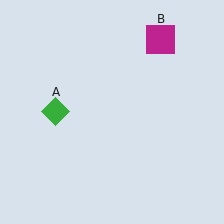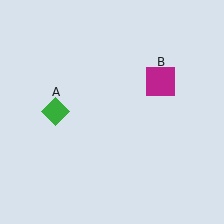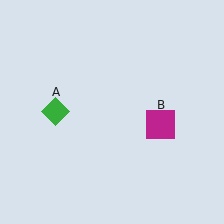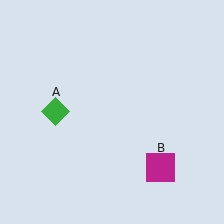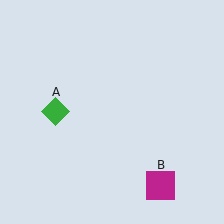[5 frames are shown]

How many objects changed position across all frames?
1 object changed position: magenta square (object B).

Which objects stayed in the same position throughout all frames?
Green diamond (object A) remained stationary.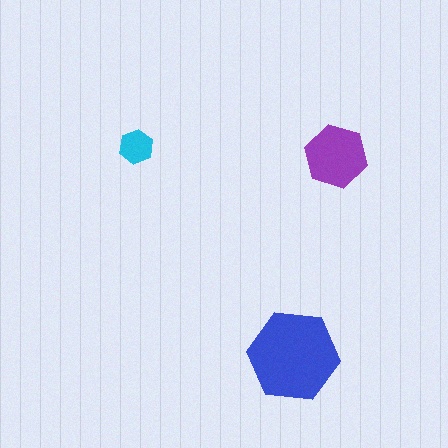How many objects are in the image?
There are 3 objects in the image.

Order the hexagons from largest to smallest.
the blue one, the purple one, the cyan one.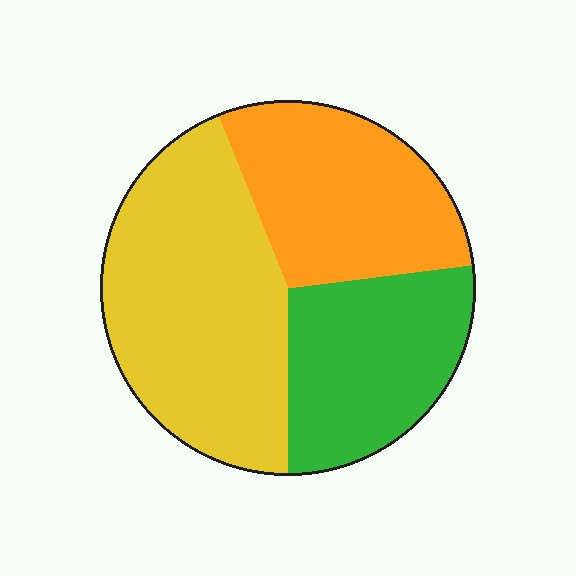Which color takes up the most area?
Yellow, at roughly 45%.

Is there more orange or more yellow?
Yellow.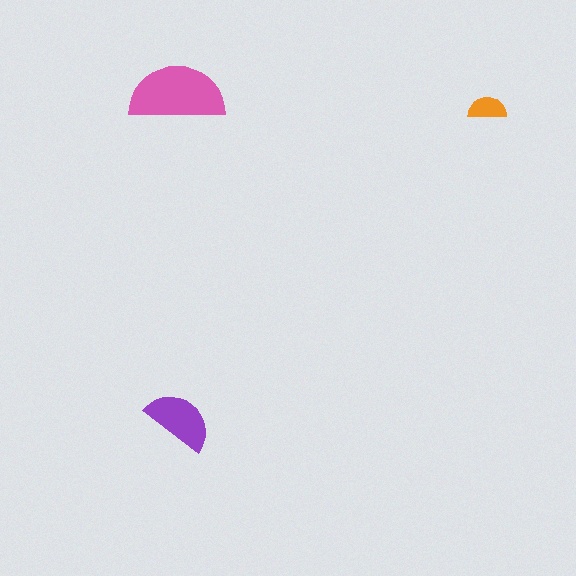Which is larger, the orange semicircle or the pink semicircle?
The pink one.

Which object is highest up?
The pink semicircle is topmost.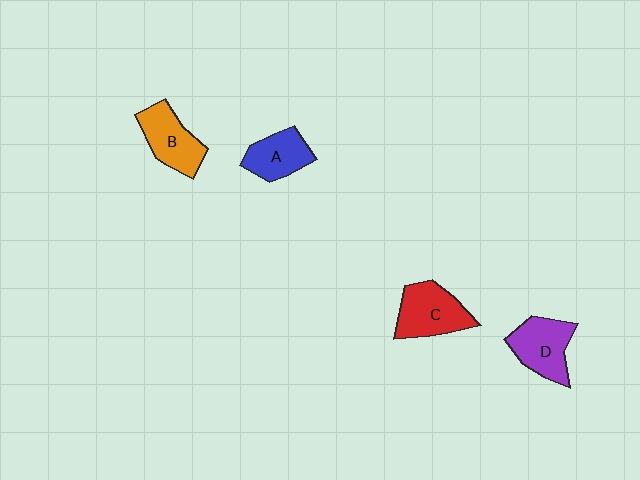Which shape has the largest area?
Shape C (red).